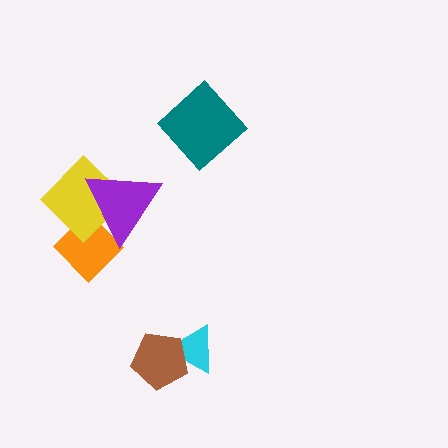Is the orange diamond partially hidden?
Yes, it is partially covered by another shape.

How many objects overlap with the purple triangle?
2 objects overlap with the purple triangle.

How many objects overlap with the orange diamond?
2 objects overlap with the orange diamond.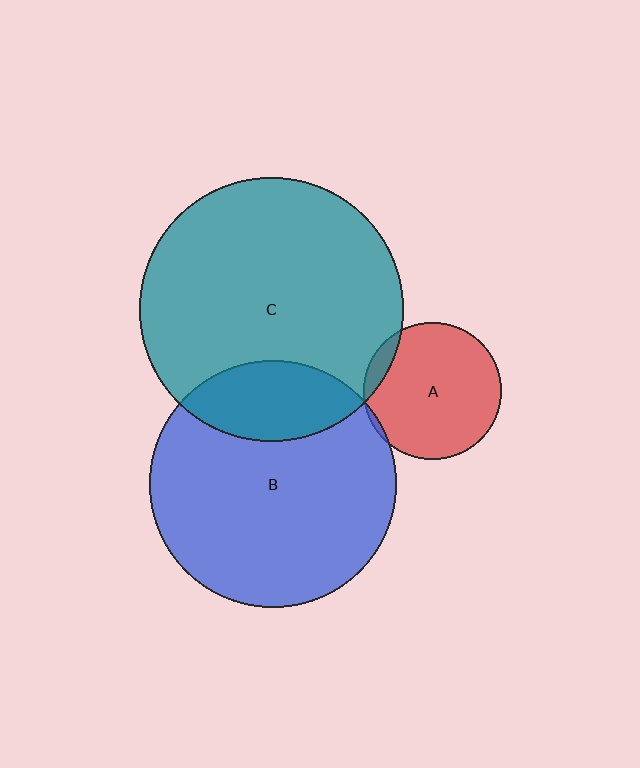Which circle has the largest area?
Circle C (teal).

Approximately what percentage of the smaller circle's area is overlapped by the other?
Approximately 5%.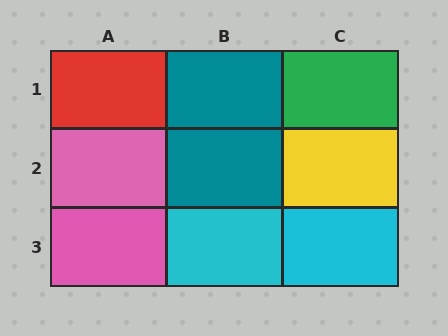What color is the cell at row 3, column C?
Cyan.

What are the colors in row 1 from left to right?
Red, teal, green.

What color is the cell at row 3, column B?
Cyan.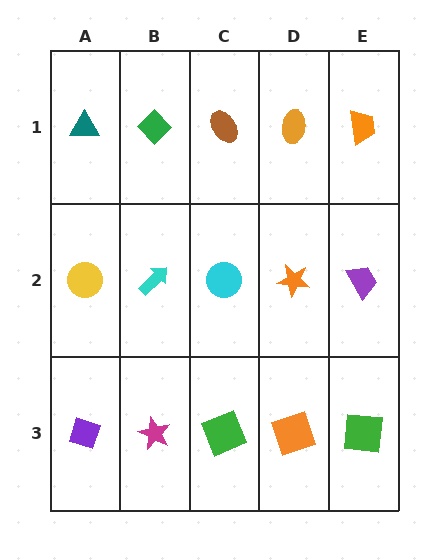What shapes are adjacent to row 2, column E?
An orange trapezoid (row 1, column E), a green square (row 3, column E), an orange star (row 2, column D).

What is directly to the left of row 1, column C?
A green diamond.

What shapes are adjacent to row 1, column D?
An orange star (row 2, column D), a brown ellipse (row 1, column C), an orange trapezoid (row 1, column E).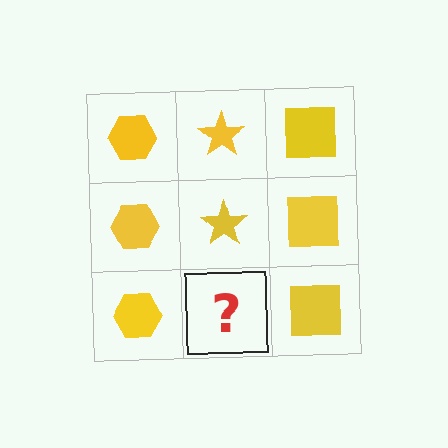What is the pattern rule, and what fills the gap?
The rule is that each column has a consistent shape. The gap should be filled with a yellow star.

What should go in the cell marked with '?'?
The missing cell should contain a yellow star.